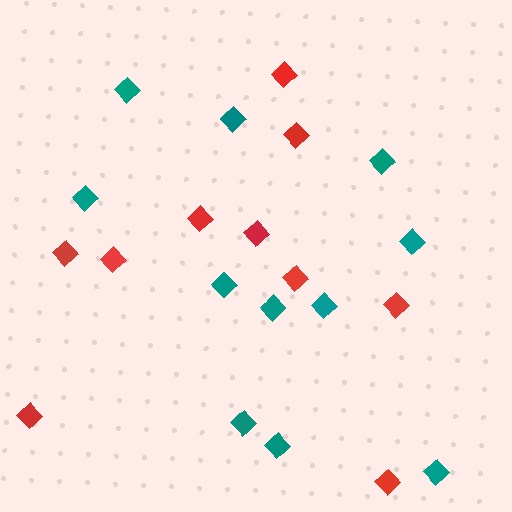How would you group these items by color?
There are 2 groups: one group of red diamonds (10) and one group of teal diamonds (11).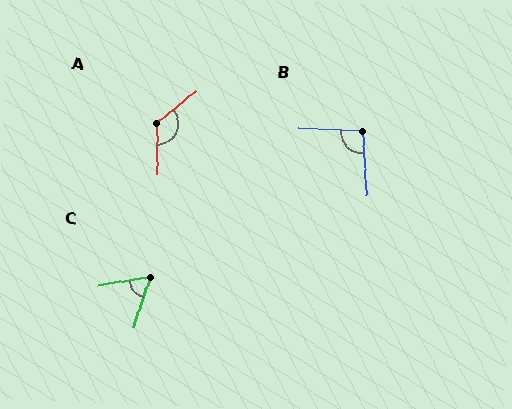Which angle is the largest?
A, at approximately 128 degrees.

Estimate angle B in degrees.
Approximately 96 degrees.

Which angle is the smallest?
C, at approximately 63 degrees.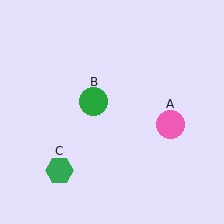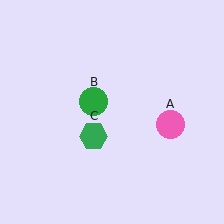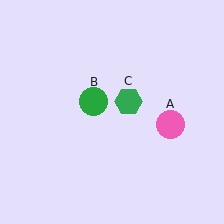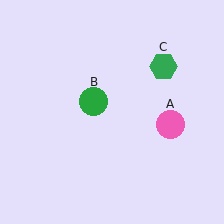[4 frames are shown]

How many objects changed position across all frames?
1 object changed position: green hexagon (object C).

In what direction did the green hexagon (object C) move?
The green hexagon (object C) moved up and to the right.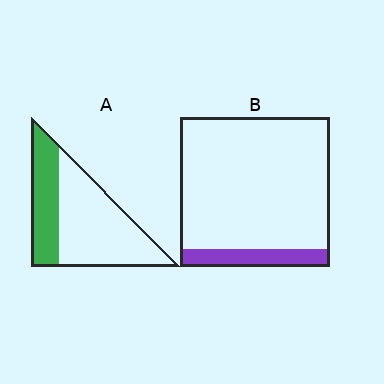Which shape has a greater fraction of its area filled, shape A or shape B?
Shape A.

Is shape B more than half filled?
No.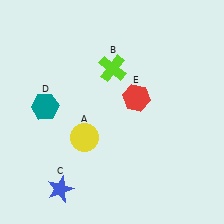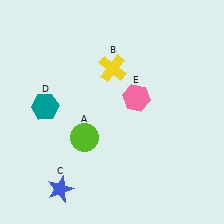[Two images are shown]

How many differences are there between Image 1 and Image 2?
There are 3 differences between the two images.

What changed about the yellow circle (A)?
In Image 1, A is yellow. In Image 2, it changed to lime.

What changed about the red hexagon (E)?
In Image 1, E is red. In Image 2, it changed to pink.